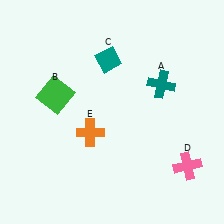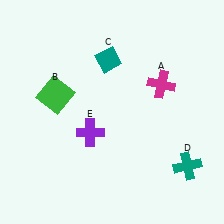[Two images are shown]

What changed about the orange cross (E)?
In Image 1, E is orange. In Image 2, it changed to purple.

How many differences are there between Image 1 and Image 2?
There are 3 differences between the two images.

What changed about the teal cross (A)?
In Image 1, A is teal. In Image 2, it changed to magenta.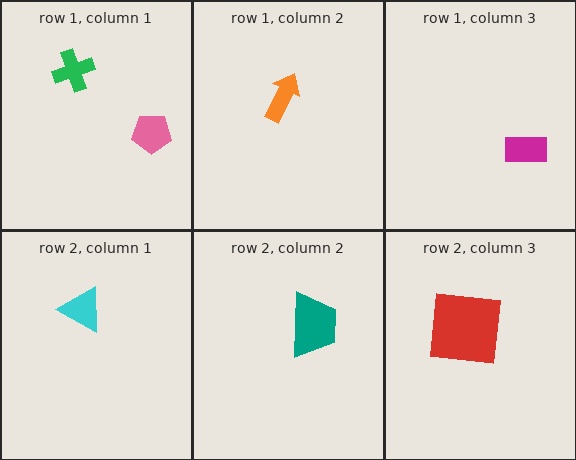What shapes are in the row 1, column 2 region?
The orange arrow.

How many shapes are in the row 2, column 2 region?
1.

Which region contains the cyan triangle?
The row 2, column 1 region.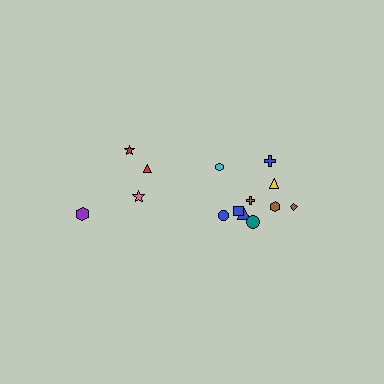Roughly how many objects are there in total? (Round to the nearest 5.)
Roughly 15 objects in total.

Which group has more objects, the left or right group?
The right group.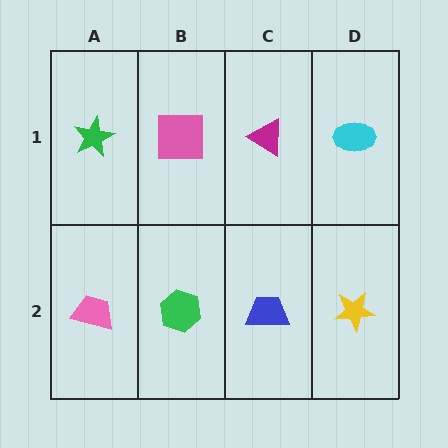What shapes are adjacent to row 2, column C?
A magenta triangle (row 1, column C), a green hexagon (row 2, column B), a yellow star (row 2, column D).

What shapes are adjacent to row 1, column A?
A pink trapezoid (row 2, column A), a pink square (row 1, column B).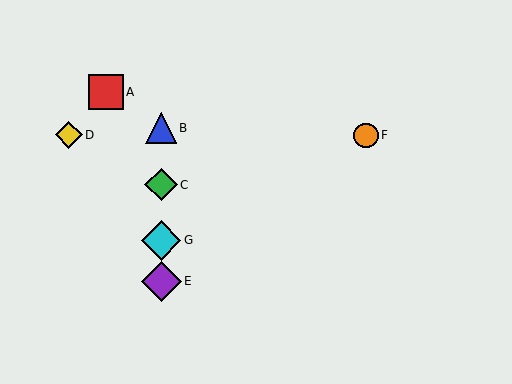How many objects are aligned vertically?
4 objects (B, C, E, G) are aligned vertically.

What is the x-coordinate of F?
Object F is at x≈366.